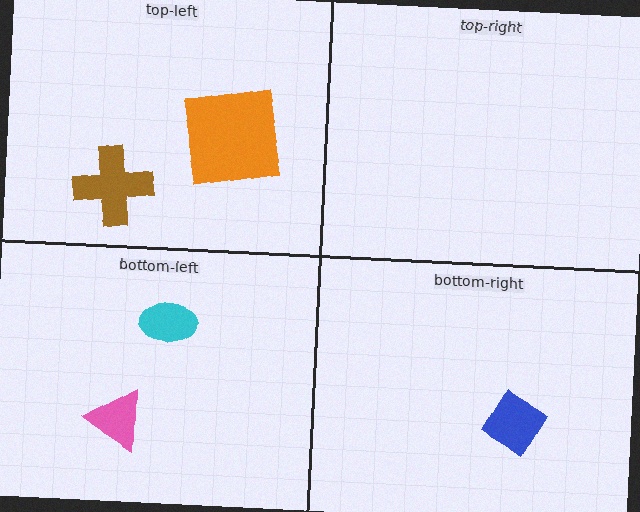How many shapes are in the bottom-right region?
1.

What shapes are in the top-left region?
The orange square, the brown cross.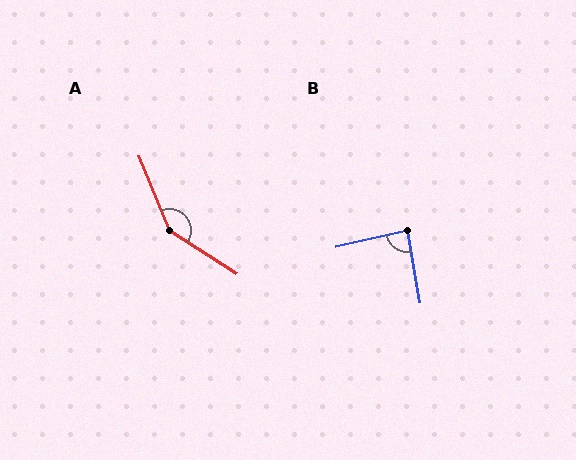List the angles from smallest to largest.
B (87°), A (145°).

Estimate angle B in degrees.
Approximately 87 degrees.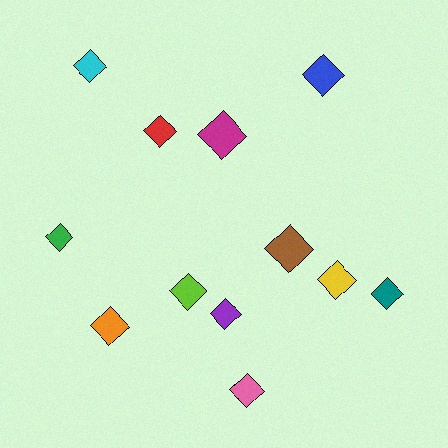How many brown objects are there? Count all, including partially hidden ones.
There is 1 brown object.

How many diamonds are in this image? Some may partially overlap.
There are 12 diamonds.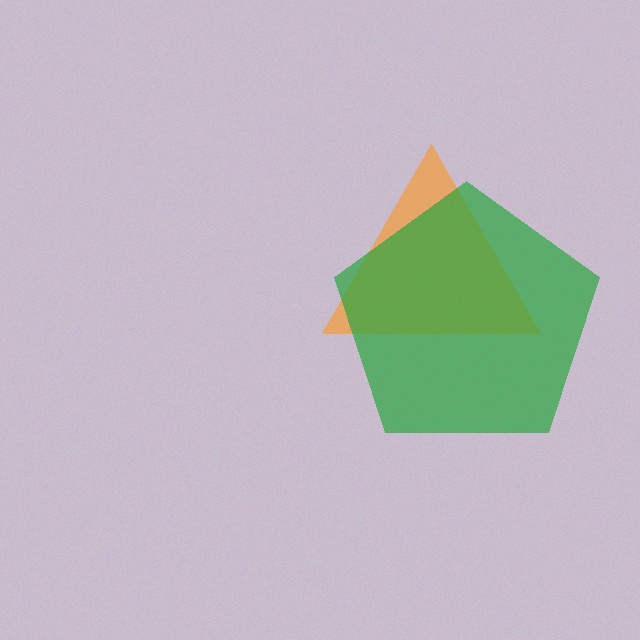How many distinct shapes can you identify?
There are 2 distinct shapes: an orange triangle, a green pentagon.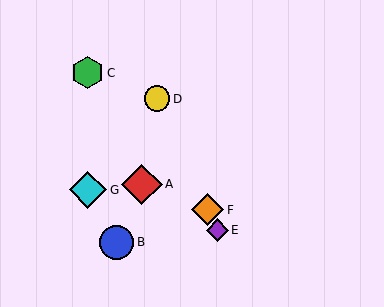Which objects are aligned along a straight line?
Objects D, E, F are aligned along a straight line.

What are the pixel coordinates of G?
Object G is at (88, 190).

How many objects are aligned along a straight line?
3 objects (D, E, F) are aligned along a straight line.